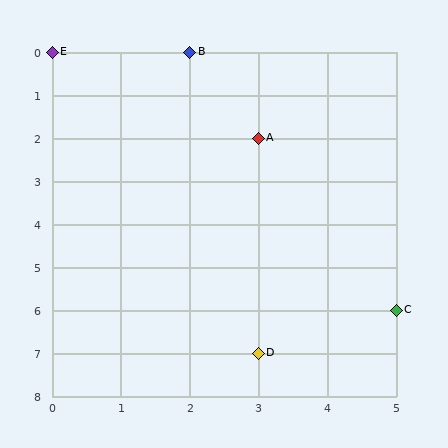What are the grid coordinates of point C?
Point C is at grid coordinates (5, 6).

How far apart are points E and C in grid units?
Points E and C are 5 columns and 6 rows apart (about 7.8 grid units diagonally).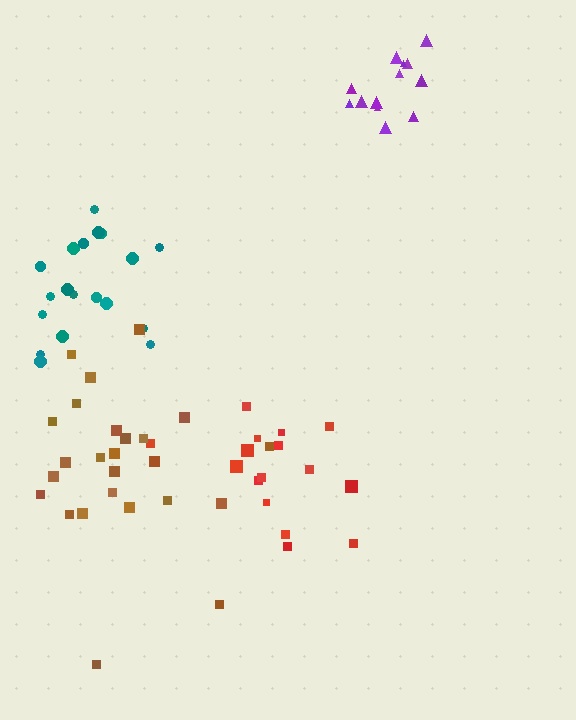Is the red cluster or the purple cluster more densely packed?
Purple.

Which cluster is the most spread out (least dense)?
Red.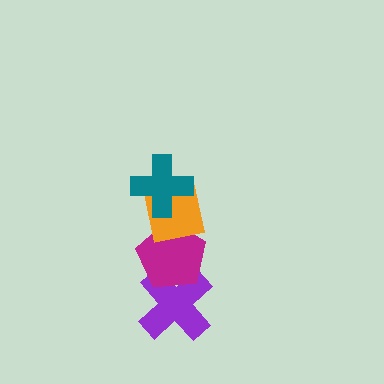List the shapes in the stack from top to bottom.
From top to bottom: the teal cross, the orange square, the magenta pentagon, the purple cross.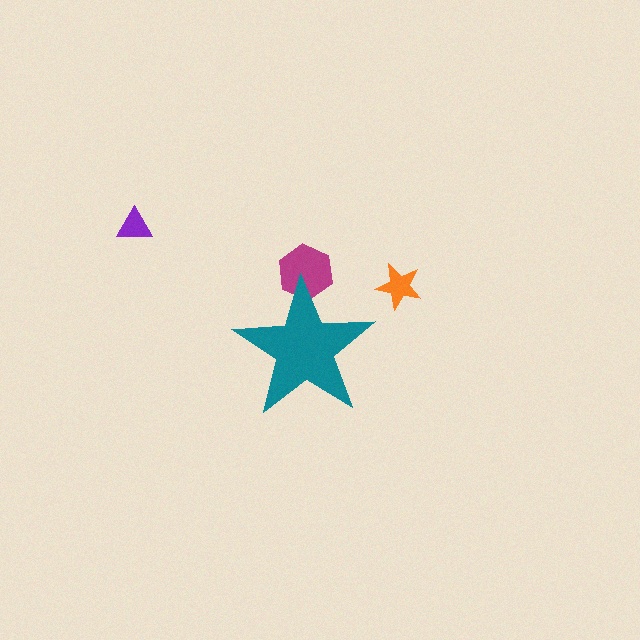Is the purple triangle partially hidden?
No, the purple triangle is fully visible.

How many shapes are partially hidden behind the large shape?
1 shape is partially hidden.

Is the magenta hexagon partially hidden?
Yes, the magenta hexagon is partially hidden behind the teal star.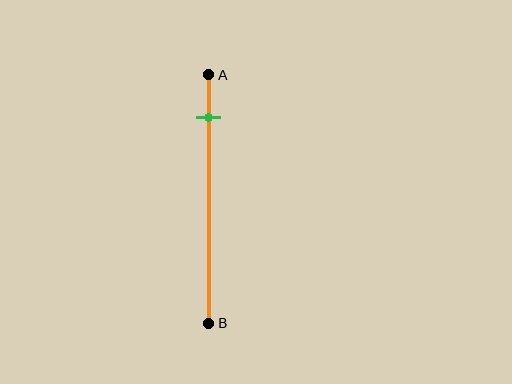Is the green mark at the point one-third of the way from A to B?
No, the mark is at about 15% from A, not at the 33% one-third point.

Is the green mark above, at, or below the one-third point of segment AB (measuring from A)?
The green mark is above the one-third point of segment AB.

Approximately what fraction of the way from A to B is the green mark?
The green mark is approximately 15% of the way from A to B.